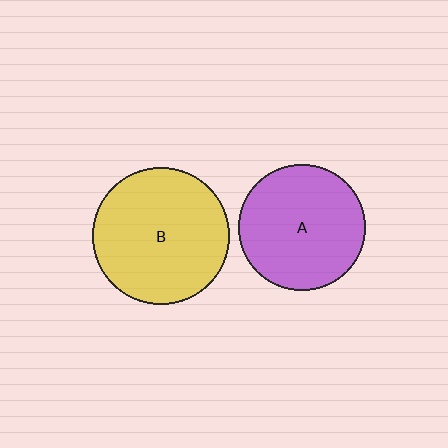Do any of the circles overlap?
No, none of the circles overlap.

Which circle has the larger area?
Circle B (yellow).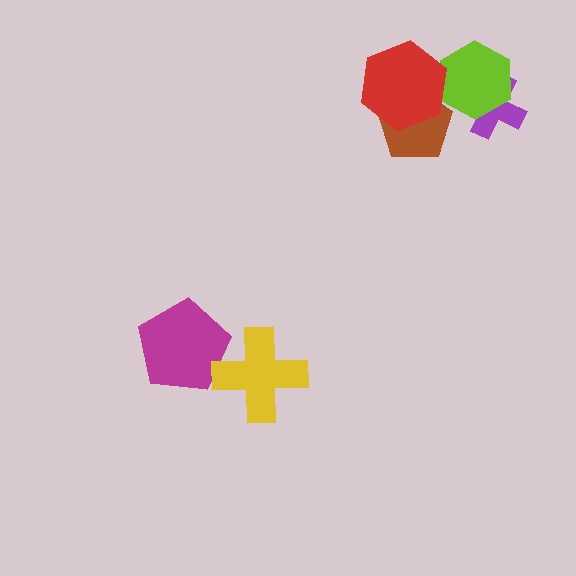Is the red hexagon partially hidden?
No, no other shape covers it.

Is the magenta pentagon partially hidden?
Yes, it is partially covered by another shape.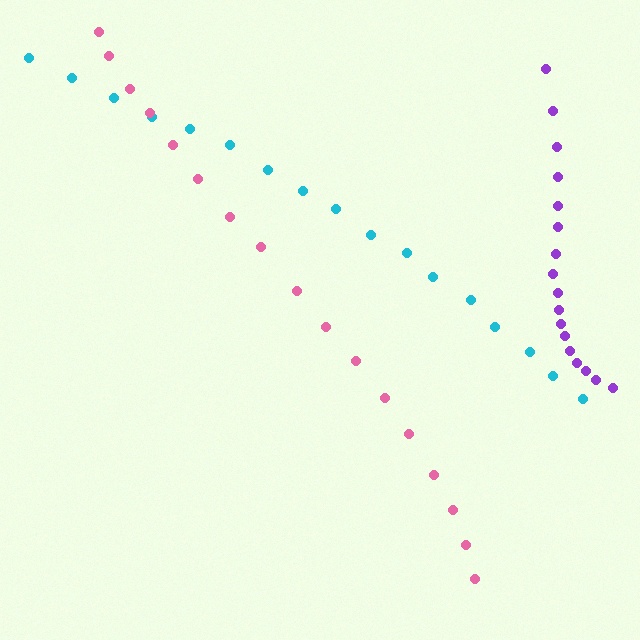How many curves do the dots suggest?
There are 3 distinct paths.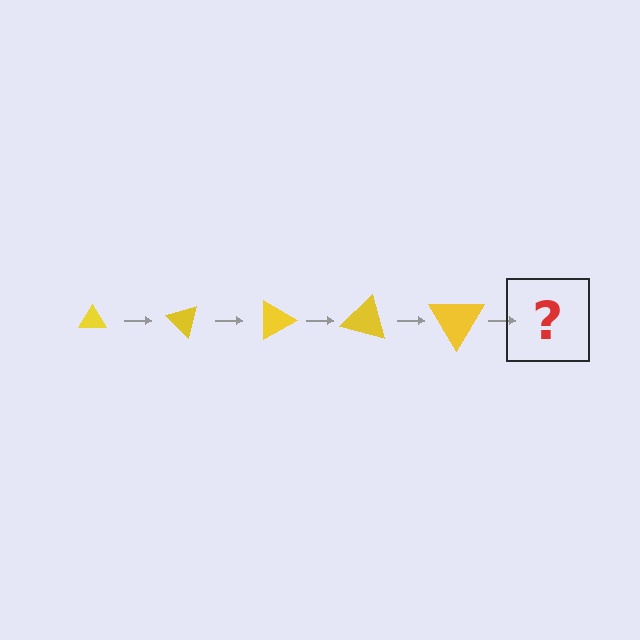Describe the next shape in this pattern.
It should be a triangle, larger than the previous one and rotated 225 degrees from the start.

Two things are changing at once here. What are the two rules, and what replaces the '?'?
The two rules are that the triangle grows larger each step and it rotates 45 degrees each step. The '?' should be a triangle, larger than the previous one and rotated 225 degrees from the start.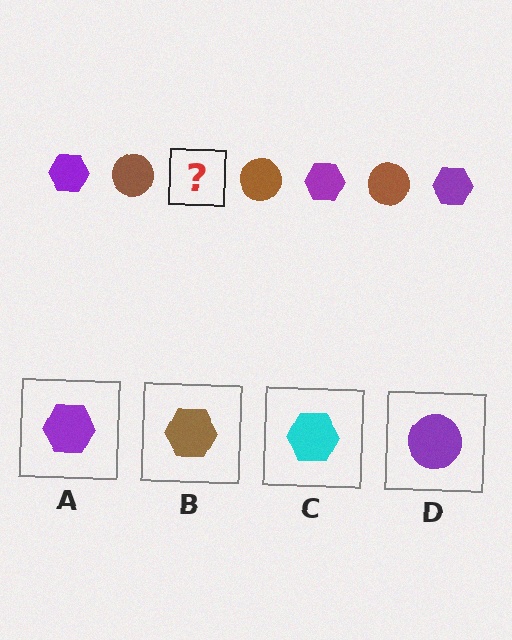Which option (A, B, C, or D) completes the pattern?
A.